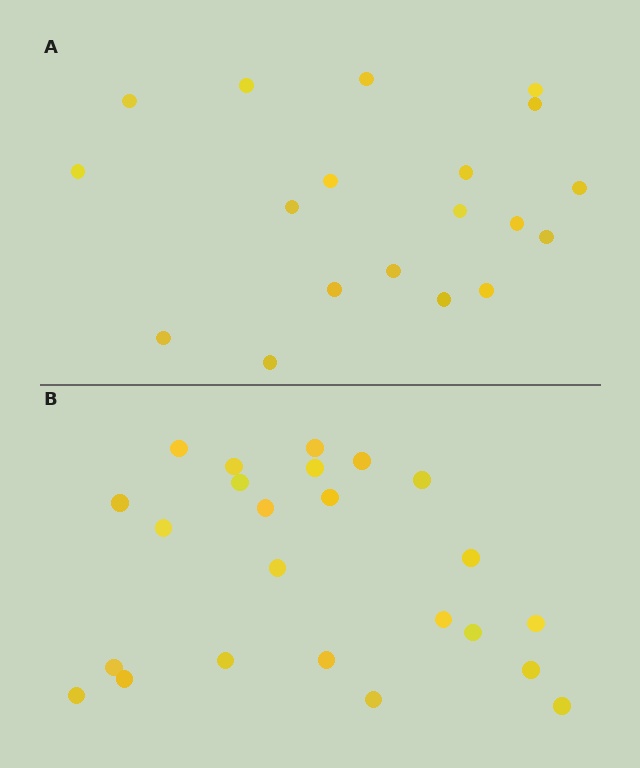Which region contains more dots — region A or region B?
Region B (the bottom region) has more dots.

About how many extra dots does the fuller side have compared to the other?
Region B has about 5 more dots than region A.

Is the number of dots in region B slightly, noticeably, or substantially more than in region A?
Region B has noticeably more, but not dramatically so. The ratio is roughly 1.3 to 1.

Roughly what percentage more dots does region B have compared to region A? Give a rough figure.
About 25% more.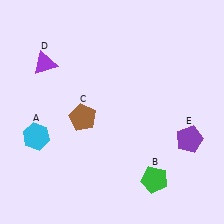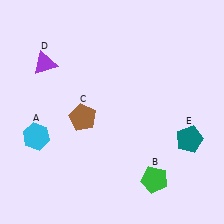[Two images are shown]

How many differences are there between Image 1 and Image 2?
There is 1 difference between the two images.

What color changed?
The pentagon (E) changed from purple in Image 1 to teal in Image 2.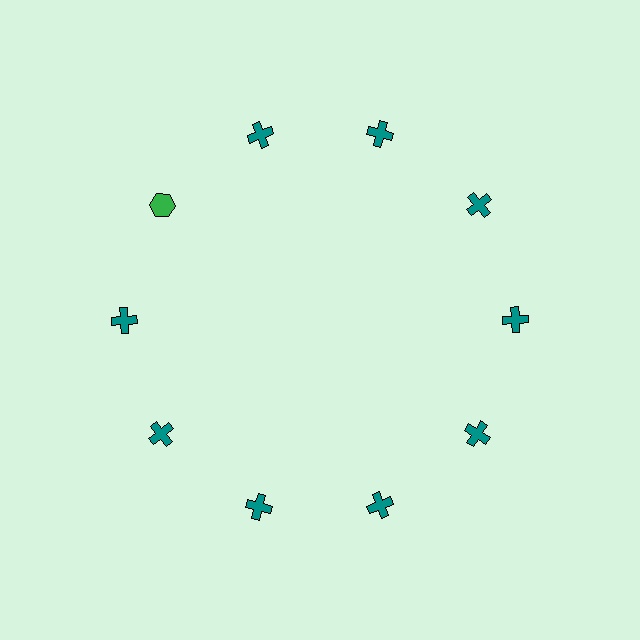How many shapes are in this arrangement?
There are 10 shapes arranged in a ring pattern.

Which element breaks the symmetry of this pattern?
The green hexagon at roughly the 10 o'clock position breaks the symmetry. All other shapes are teal crosses.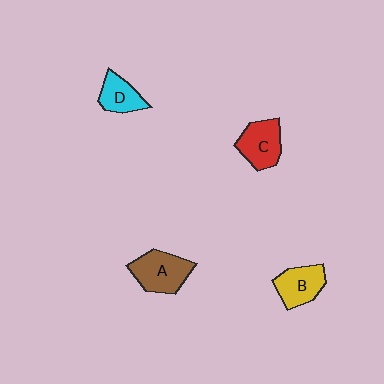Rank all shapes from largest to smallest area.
From largest to smallest: A (brown), C (red), B (yellow), D (cyan).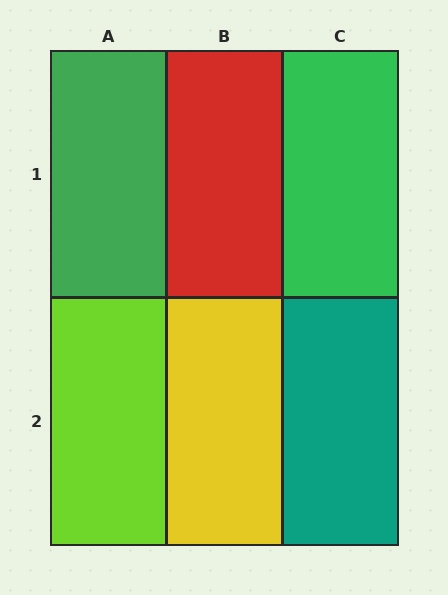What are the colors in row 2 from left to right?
Lime, yellow, teal.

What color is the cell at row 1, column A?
Green.